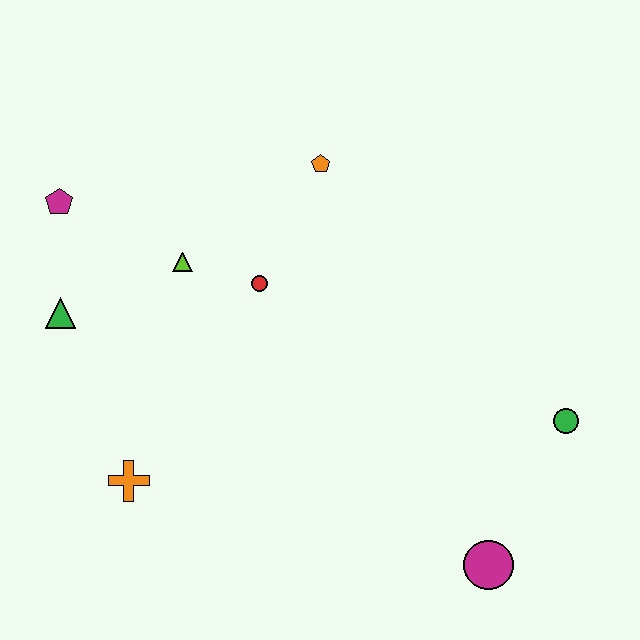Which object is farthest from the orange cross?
The green circle is farthest from the orange cross.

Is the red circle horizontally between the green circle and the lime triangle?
Yes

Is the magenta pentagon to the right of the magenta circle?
No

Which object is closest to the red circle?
The lime triangle is closest to the red circle.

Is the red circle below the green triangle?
No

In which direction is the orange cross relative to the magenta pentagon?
The orange cross is below the magenta pentagon.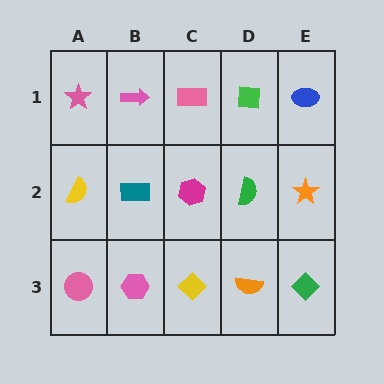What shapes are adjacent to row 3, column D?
A green semicircle (row 2, column D), a yellow diamond (row 3, column C), a green diamond (row 3, column E).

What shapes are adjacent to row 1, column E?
An orange star (row 2, column E), a green square (row 1, column D).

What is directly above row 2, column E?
A blue ellipse.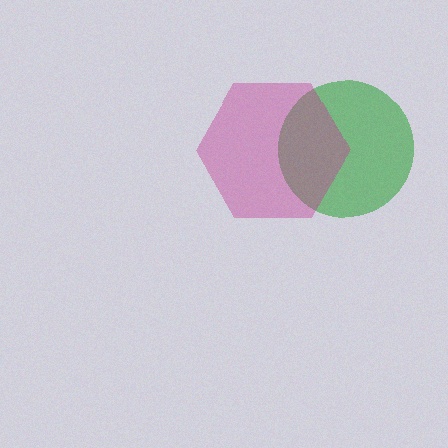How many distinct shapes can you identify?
There are 2 distinct shapes: a green circle, a magenta hexagon.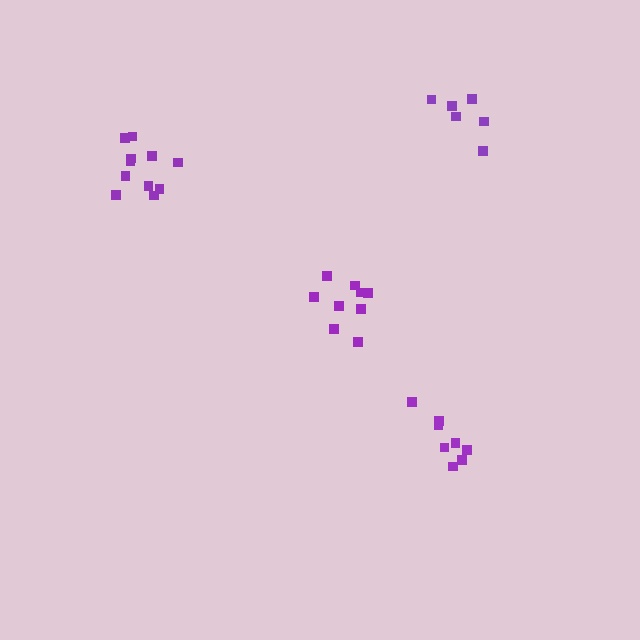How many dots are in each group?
Group 1: 6 dots, Group 2: 8 dots, Group 3: 9 dots, Group 4: 11 dots (34 total).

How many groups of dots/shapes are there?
There are 4 groups.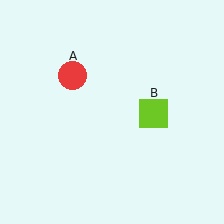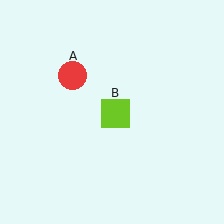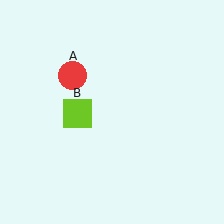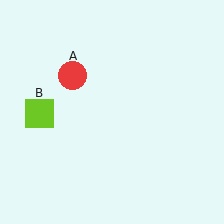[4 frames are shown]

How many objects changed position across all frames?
1 object changed position: lime square (object B).